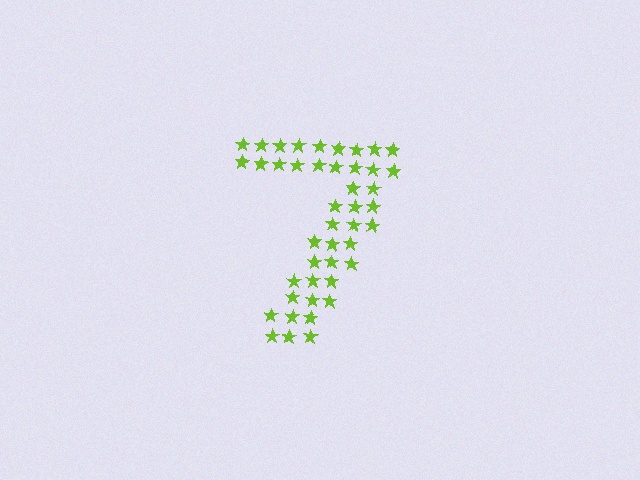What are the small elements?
The small elements are stars.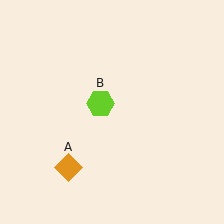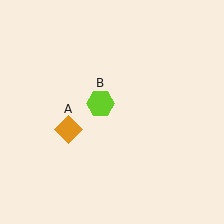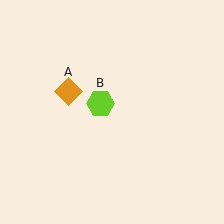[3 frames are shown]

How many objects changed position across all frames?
1 object changed position: orange diamond (object A).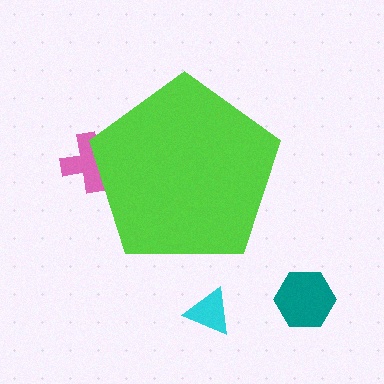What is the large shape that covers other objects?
A lime pentagon.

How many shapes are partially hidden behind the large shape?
1 shape is partially hidden.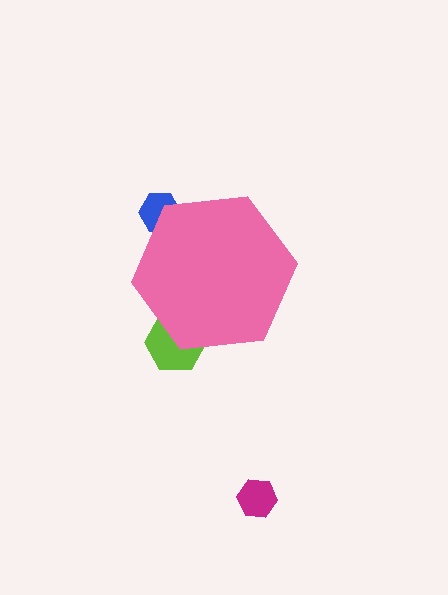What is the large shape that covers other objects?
A pink hexagon.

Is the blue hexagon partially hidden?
Yes, the blue hexagon is partially hidden behind the pink hexagon.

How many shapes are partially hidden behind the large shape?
2 shapes are partially hidden.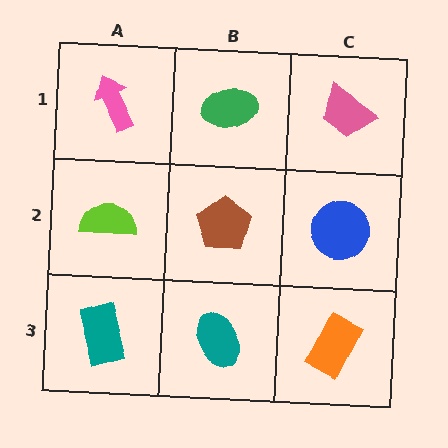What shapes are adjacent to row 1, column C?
A blue circle (row 2, column C), a green ellipse (row 1, column B).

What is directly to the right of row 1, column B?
A pink trapezoid.